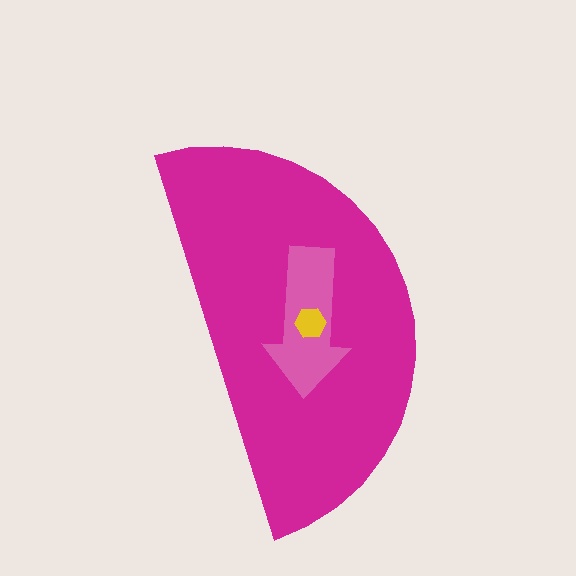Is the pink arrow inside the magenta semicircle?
Yes.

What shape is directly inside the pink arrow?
The yellow hexagon.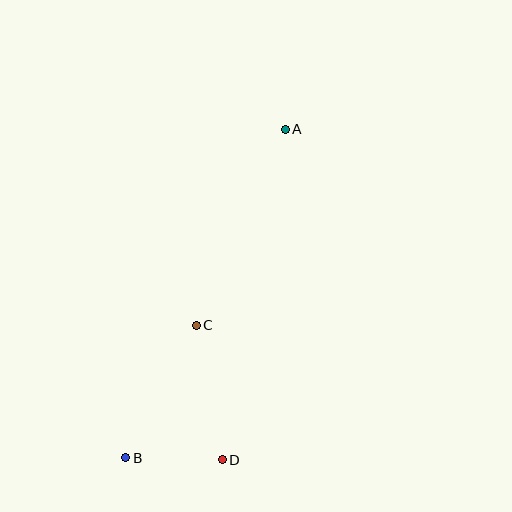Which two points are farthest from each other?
Points A and B are farthest from each other.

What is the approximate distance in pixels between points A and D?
The distance between A and D is approximately 336 pixels.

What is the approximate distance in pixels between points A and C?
The distance between A and C is approximately 216 pixels.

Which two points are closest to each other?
Points B and D are closest to each other.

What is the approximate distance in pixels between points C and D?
The distance between C and D is approximately 137 pixels.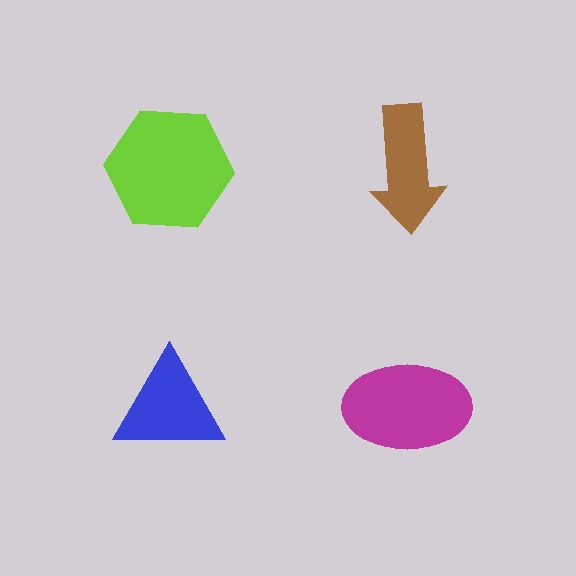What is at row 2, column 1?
A blue triangle.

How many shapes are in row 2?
2 shapes.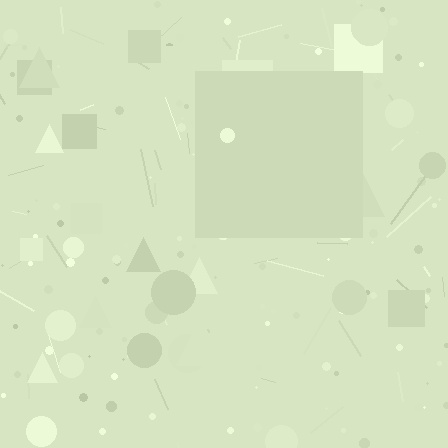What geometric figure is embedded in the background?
A square is embedded in the background.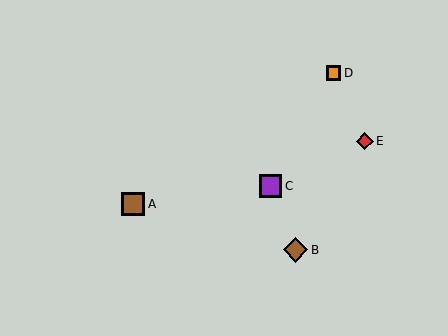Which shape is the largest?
The brown diamond (labeled B) is the largest.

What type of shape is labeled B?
Shape B is a brown diamond.